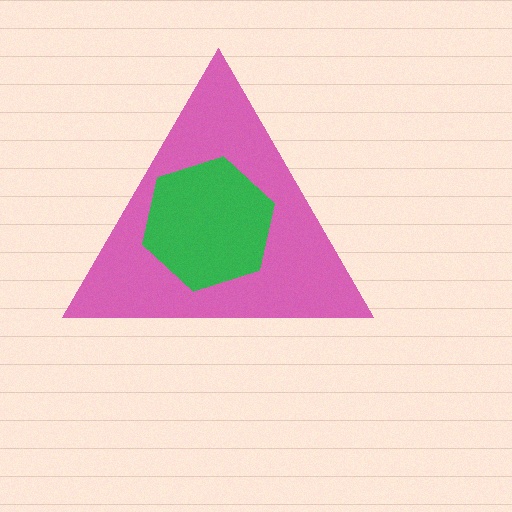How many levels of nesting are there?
2.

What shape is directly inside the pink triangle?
The green hexagon.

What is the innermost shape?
The green hexagon.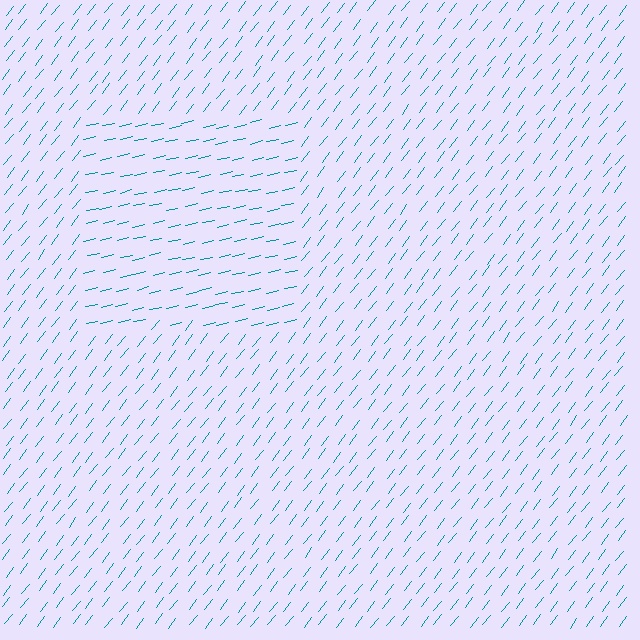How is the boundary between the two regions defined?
The boundary is defined purely by a change in line orientation (approximately 40 degrees difference). All lines are the same color and thickness.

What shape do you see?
I see a rectangle.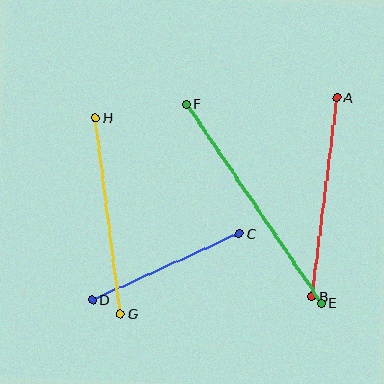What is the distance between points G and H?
The distance is approximately 198 pixels.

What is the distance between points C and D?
The distance is approximately 161 pixels.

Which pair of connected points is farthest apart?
Points E and F are farthest apart.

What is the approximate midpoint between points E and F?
The midpoint is at approximately (254, 204) pixels.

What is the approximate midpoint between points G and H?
The midpoint is at approximately (108, 216) pixels.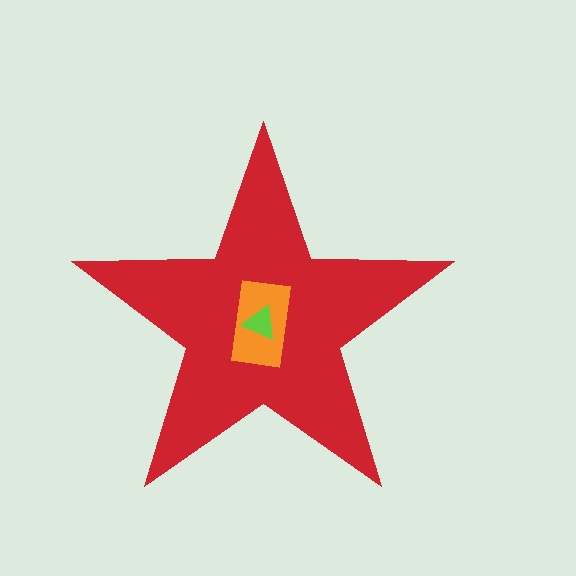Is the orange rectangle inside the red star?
Yes.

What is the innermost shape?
The lime triangle.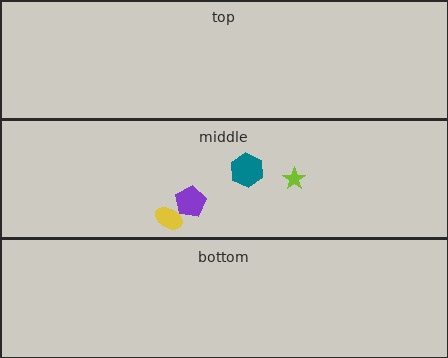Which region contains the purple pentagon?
The middle region.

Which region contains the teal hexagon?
The middle region.